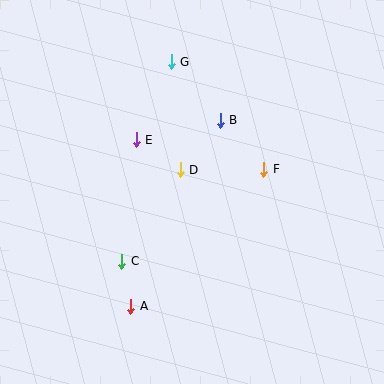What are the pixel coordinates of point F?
Point F is at (264, 169).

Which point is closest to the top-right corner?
Point B is closest to the top-right corner.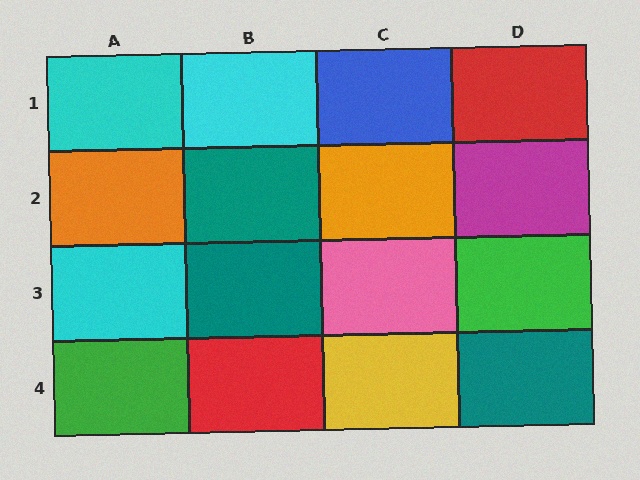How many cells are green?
2 cells are green.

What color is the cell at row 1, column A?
Cyan.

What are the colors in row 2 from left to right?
Orange, teal, orange, magenta.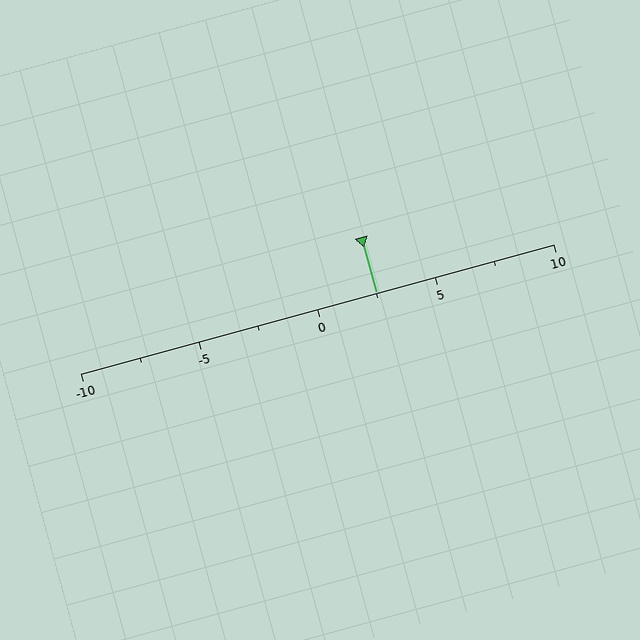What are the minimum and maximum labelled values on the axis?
The axis runs from -10 to 10.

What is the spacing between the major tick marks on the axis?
The major ticks are spaced 5 apart.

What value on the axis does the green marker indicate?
The marker indicates approximately 2.5.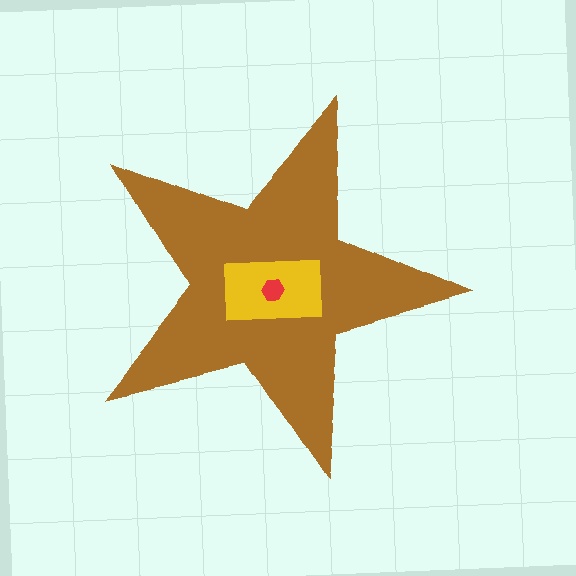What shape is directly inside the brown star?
The yellow rectangle.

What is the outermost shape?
The brown star.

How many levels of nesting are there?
3.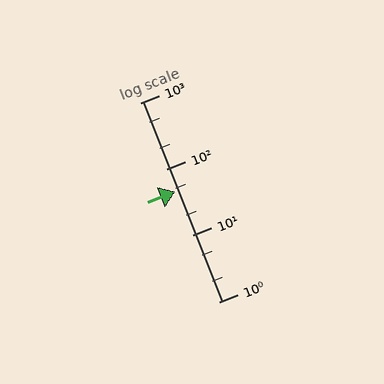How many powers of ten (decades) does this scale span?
The scale spans 3 decades, from 1 to 1000.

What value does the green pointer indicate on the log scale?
The pointer indicates approximately 46.